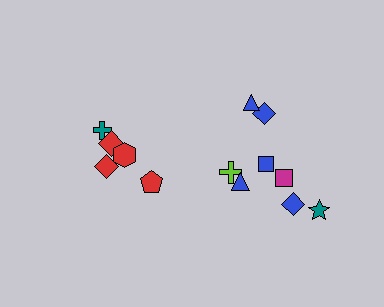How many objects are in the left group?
There are 5 objects.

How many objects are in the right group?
There are 8 objects.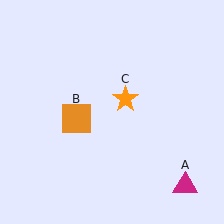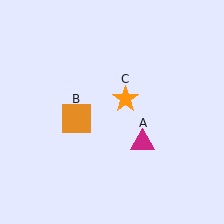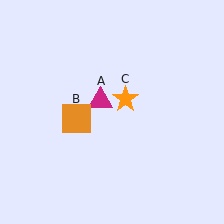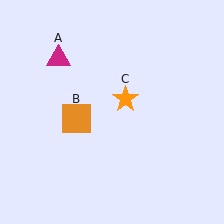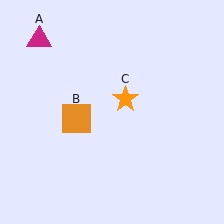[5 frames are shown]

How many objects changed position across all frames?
1 object changed position: magenta triangle (object A).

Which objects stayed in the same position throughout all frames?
Orange square (object B) and orange star (object C) remained stationary.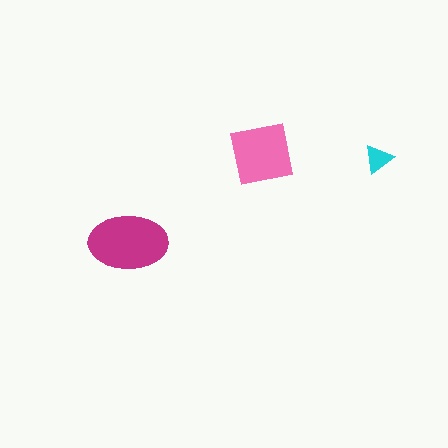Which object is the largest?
The magenta ellipse.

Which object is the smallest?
The cyan triangle.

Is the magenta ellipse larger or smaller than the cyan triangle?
Larger.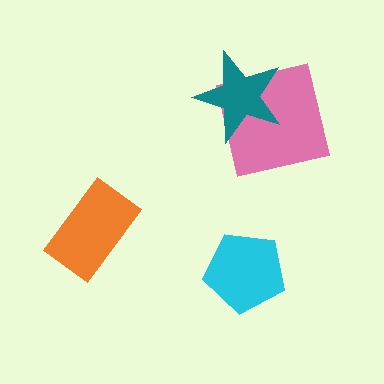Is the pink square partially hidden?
Yes, it is partially covered by another shape.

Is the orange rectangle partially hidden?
No, no other shape covers it.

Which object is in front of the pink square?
The teal star is in front of the pink square.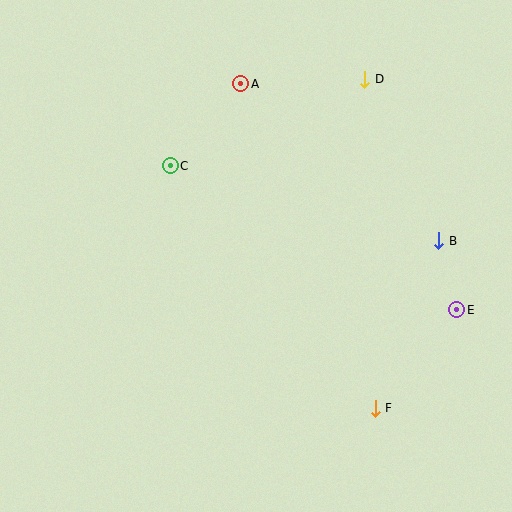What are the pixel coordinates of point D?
Point D is at (365, 79).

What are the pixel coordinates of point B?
Point B is at (439, 241).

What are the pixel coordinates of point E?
Point E is at (457, 310).